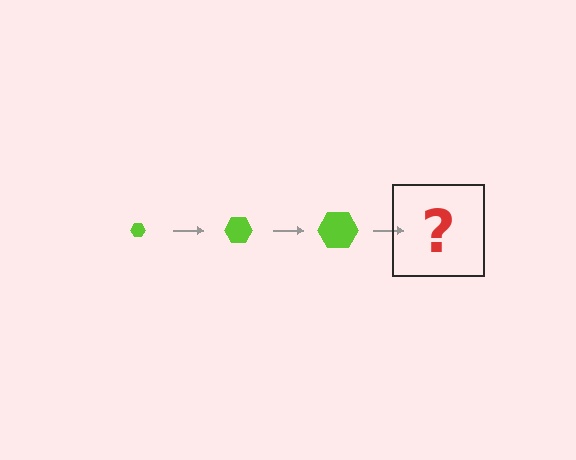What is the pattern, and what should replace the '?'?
The pattern is that the hexagon gets progressively larger each step. The '?' should be a lime hexagon, larger than the previous one.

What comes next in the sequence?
The next element should be a lime hexagon, larger than the previous one.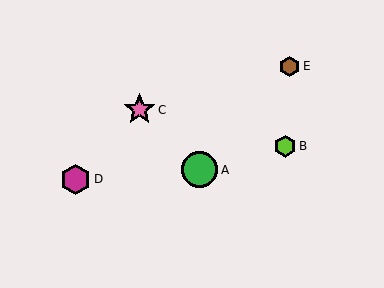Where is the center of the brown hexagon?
The center of the brown hexagon is at (290, 66).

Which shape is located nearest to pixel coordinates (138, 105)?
The pink star (labeled C) at (140, 110) is nearest to that location.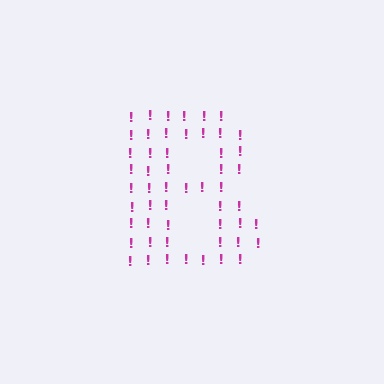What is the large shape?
The large shape is the letter B.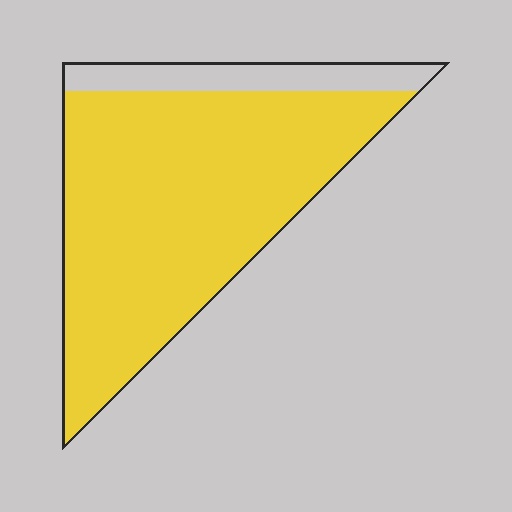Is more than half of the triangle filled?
Yes.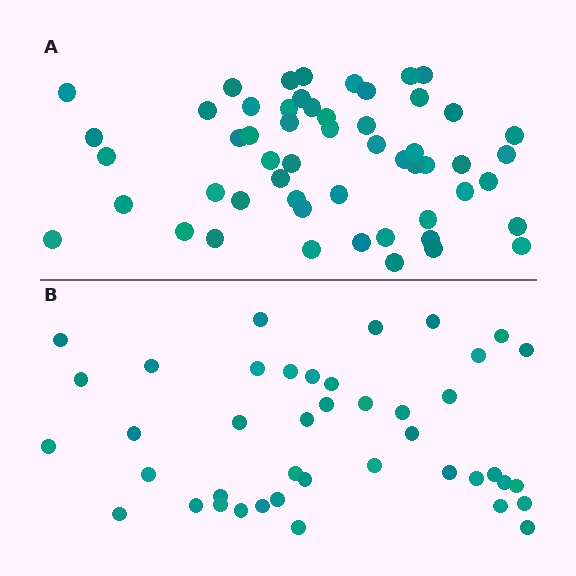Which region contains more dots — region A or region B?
Region A (the top region) has more dots.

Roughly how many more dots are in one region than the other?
Region A has roughly 12 or so more dots than region B.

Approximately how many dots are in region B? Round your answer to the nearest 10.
About 40 dots. (The exact count is 42, which rounds to 40.)